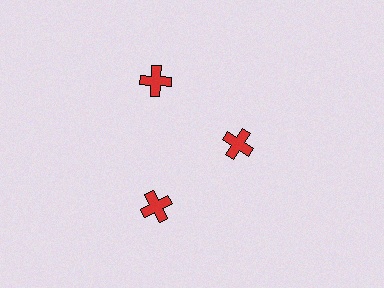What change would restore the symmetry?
The symmetry would be restored by moving it outward, back onto the ring so that all 3 crosses sit at equal angles and equal distance from the center.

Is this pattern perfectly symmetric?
No. The 3 red crosses are arranged in a ring, but one element near the 3 o'clock position is pulled inward toward the center, breaking the 3-fold rotational symmetry.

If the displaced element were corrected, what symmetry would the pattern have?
It would have 3-fold rotational symmetry — the pattern would map onto itself every 120 degrees.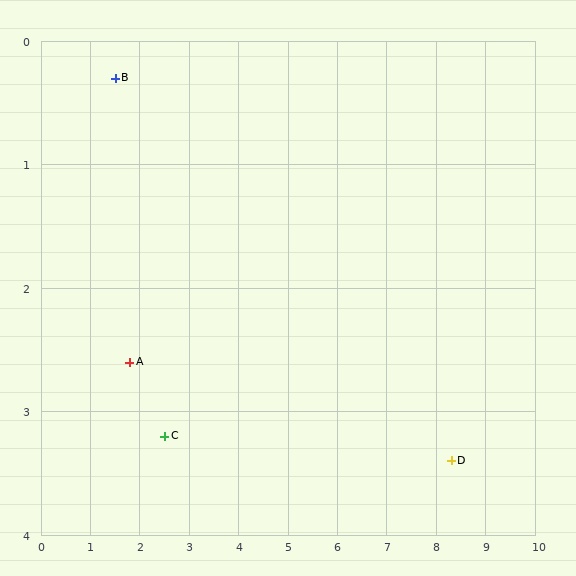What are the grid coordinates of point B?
Point B is at approximately (1.5, 0.3).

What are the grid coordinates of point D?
Point D is at approximately (8.3, 3.4).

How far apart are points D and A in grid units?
Points D and A are about 6.5 grid units apart.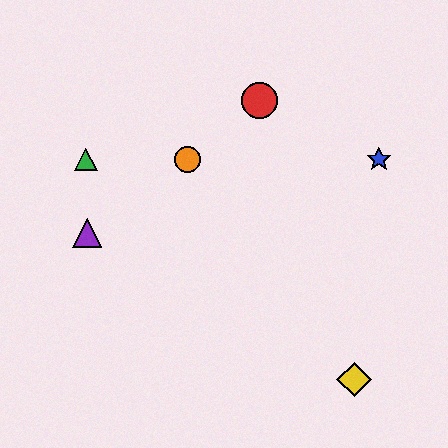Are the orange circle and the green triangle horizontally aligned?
Yes, both are at y≈159.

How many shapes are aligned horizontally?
3 shapes (the blue star, the green triangle, the orange circle) are aligned horizontally.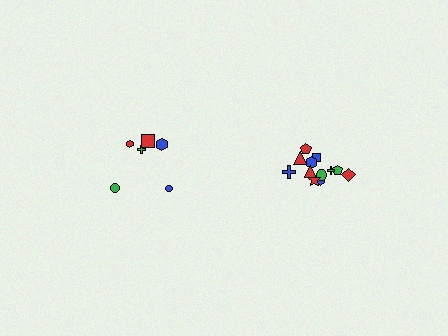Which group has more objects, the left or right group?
The right group.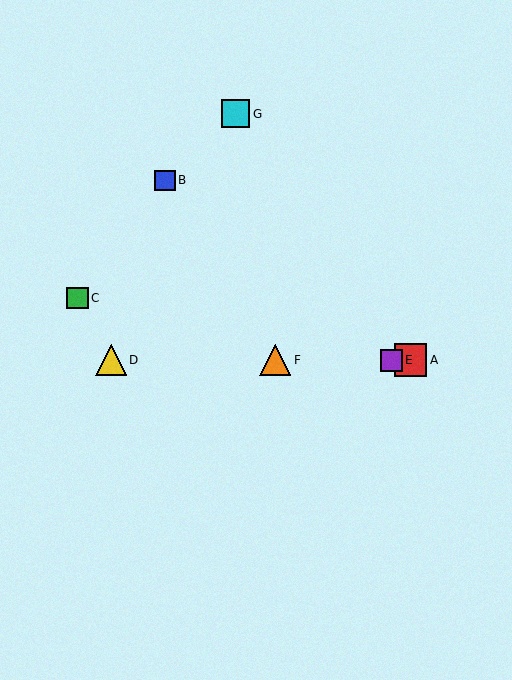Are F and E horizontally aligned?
Yes, both are at y≈360.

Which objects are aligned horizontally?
Objects A, D, E, F are aligned horizontally.